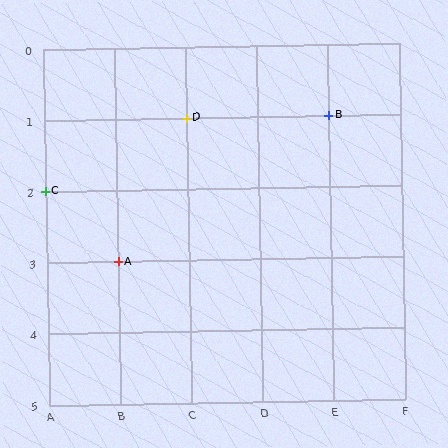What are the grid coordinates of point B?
Point B is at grid coordinates (E, 1).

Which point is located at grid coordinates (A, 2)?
Point C is at (A, 2).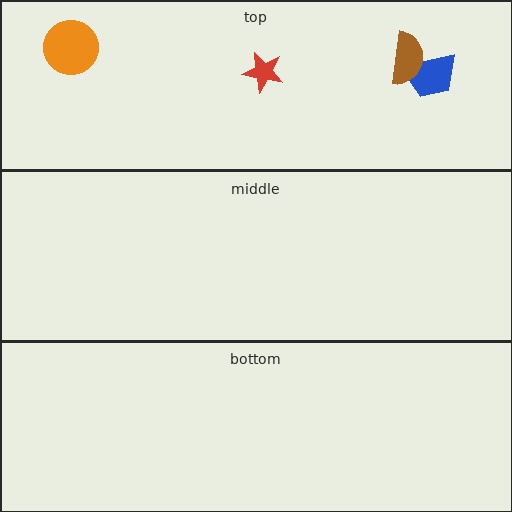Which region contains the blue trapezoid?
The top region.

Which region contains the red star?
The top region.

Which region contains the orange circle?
The top region.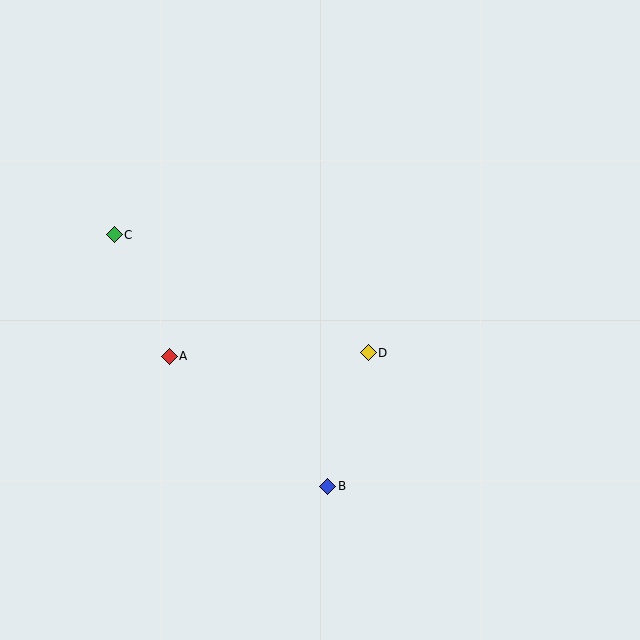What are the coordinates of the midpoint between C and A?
The midpoint between C and A is at (142, 296).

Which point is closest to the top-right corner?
Point D is closest to the top-right corner.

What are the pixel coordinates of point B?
Point B is at (328, 486).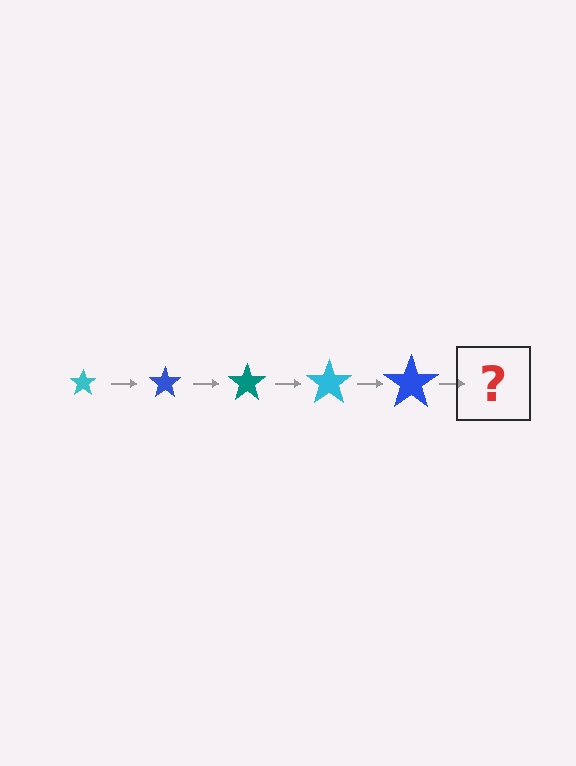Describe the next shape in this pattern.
It should be a teal star, larger than the previous one.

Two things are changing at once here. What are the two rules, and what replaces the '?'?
The two rules are that the star grows larger each step and the color cycles through cyan, blue, and teal. The '?' should be a teal star, larger than the previous one.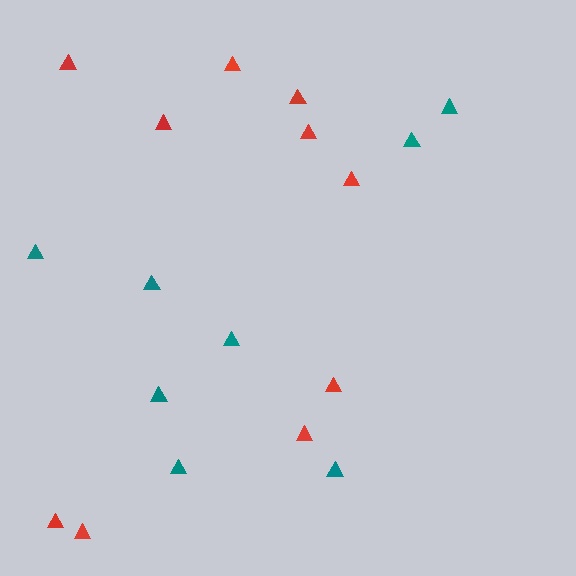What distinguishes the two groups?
There are 2 groups: one group of red triangles (10) and one group of teal triangles (8).